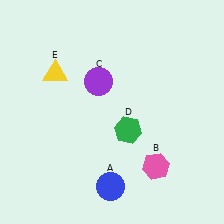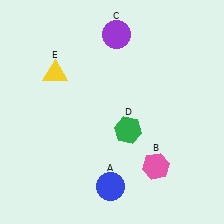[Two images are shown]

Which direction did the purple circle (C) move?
The purple circle (C) moved up.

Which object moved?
The purple circle (C) moved up.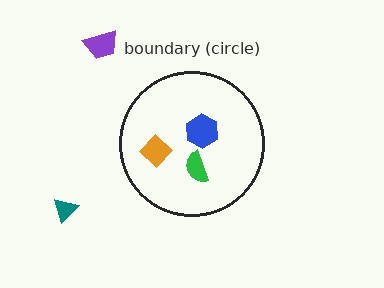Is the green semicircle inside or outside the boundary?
Inside.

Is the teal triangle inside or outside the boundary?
Outside.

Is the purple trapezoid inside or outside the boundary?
Outside.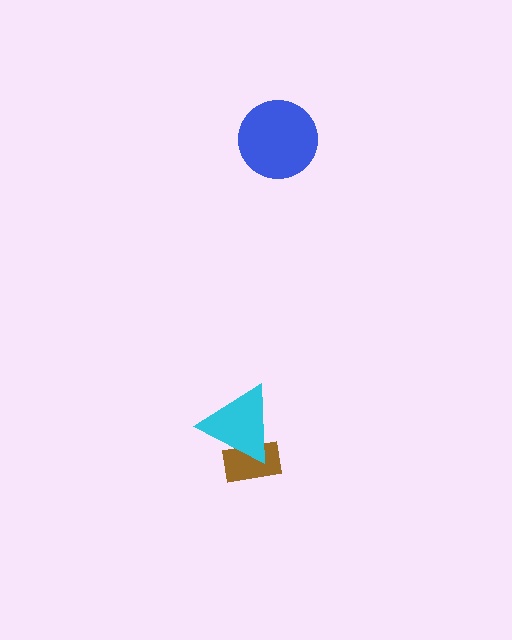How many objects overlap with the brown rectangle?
1 object overlaps with the brown rectangle.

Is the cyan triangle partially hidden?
No, no other shape covers it.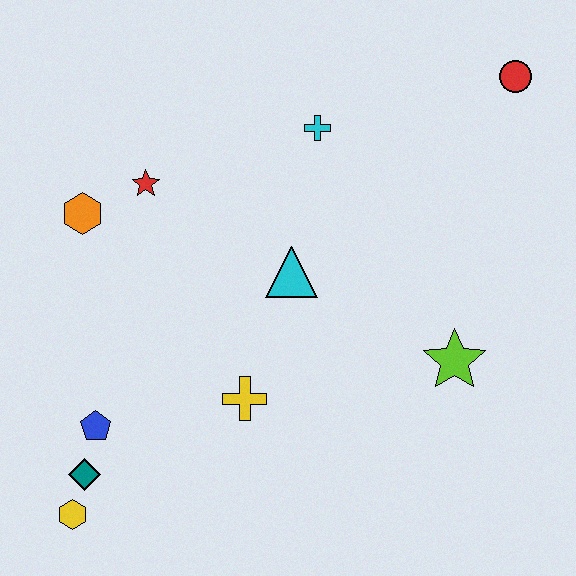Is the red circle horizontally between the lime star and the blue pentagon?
No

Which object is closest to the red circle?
The cyan cross is closest to the red circle.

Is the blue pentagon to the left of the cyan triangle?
Yes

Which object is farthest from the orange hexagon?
The red circle is farthest from the orange hexagon.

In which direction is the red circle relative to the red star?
The red circle is to the right of the red star.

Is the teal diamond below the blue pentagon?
Yes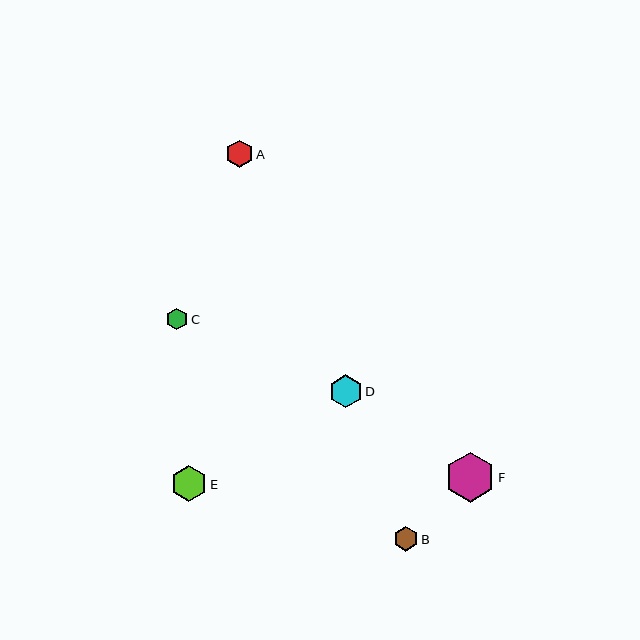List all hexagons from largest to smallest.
From largest to smallest: F, E, D, A, B, C.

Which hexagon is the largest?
Hexagon F is the largest with a size of approximately 50 pixels.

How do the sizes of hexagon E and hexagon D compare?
Hexagon E and hexagon D are approximately the same size.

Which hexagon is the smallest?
Hexagon C is the smallest with a size of approximately 21 pixels.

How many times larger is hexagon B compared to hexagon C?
Hexagon B is approximately 1.2 times the size of hexagon C.